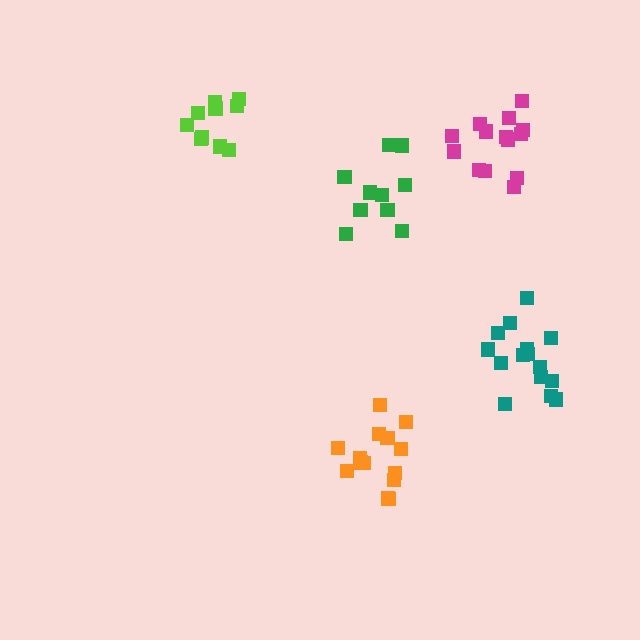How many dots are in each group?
Group 1: 14 dots, Group 2: 15 dots, Group 3: 10 dots, Group 4: 10 dots, Group 5: 14 dots (63 total).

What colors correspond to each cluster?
The clusters are colored: magenta, teal, lime, green, orange.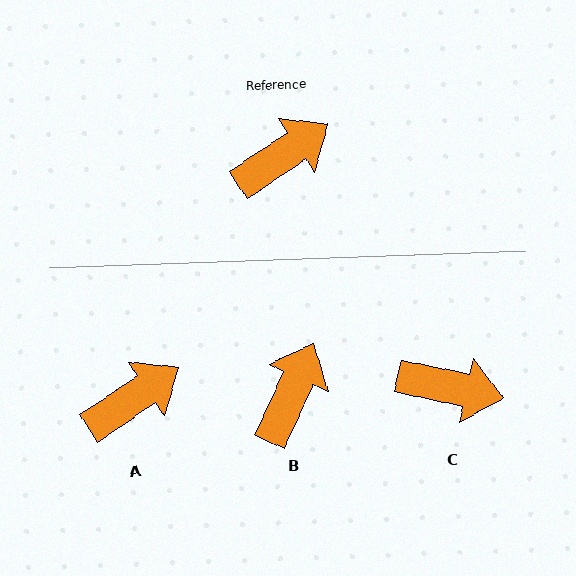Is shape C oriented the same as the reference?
No, it is off by about 46 degrees.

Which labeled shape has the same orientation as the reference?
A.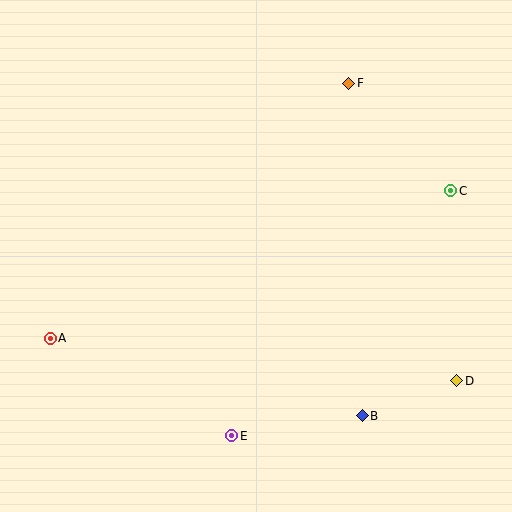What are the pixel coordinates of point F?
Point F is at (349, 83).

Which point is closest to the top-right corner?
Point F is closest to the top-right corner.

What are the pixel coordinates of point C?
Point C is at (451, 191).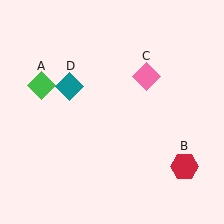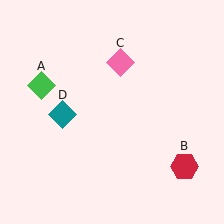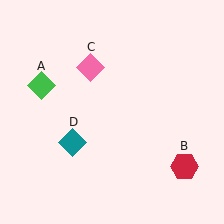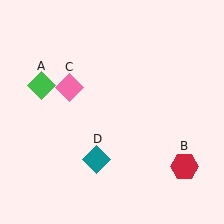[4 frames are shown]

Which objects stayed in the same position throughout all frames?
Green diamond (object A) and red hexagon (object B) remained stationary.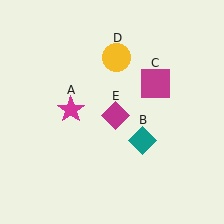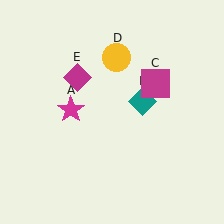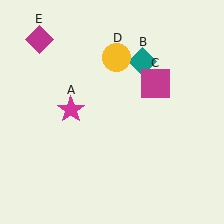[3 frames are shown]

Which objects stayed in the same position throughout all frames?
Magenta star (object A) and magenta square (object C) and yellow circle (object D) remained stationary.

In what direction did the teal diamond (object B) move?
The teal diamond (object B) moved up.